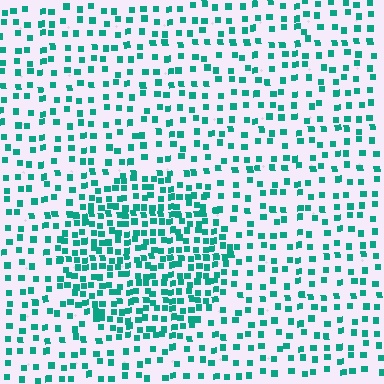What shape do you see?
I see a circle.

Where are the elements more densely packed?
The elements are more densely packed inside the circle boundary.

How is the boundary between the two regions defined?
The boundary is defined by a change in element density (approximately 2.1x ratio). All elements are the same color, size, and shape.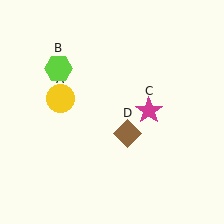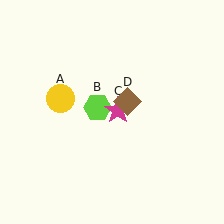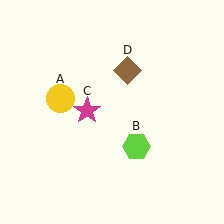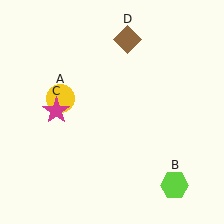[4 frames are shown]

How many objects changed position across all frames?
3 objects changed position: lime hexagon (object B), magenta star (object C), brown diamond (object D).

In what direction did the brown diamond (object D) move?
The brown diamond (object D) moved up.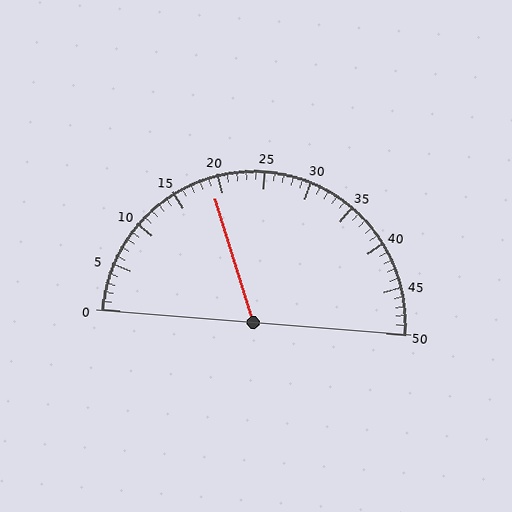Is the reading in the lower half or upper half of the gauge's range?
The reading is in the lower half of the range (0 to 50).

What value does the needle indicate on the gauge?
The needle indicates approximately 19.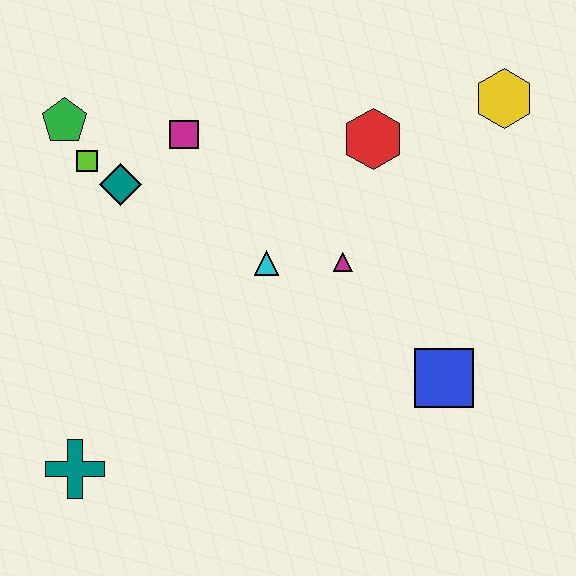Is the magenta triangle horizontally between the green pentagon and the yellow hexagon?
Yes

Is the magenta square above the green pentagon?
No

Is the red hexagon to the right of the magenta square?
Yes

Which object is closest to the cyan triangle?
The magenta triangle is closest to the cyan triangle.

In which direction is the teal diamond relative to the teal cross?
The teal diamond is above the teal cross.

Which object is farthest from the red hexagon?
The teal cross is farthest from the red hexagon.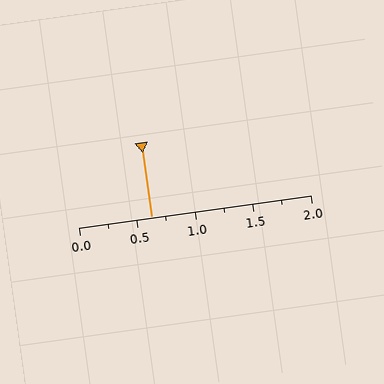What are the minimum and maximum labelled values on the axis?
The axis runs from 0.0 to 2.0.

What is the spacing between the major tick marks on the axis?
The major ticks are spaced 0.5 apart.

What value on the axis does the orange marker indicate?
The marker indicates approximately 0.62.